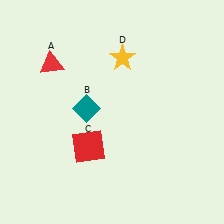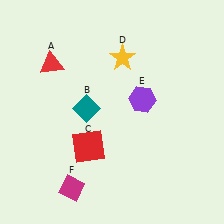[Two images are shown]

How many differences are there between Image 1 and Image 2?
There are 2 differences between the two images.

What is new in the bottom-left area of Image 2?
A magenta diamond (F) was added in the bottom-left area of Image 2.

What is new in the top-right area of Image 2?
A purple hexagon (E) was added in the top-right area of Image 2.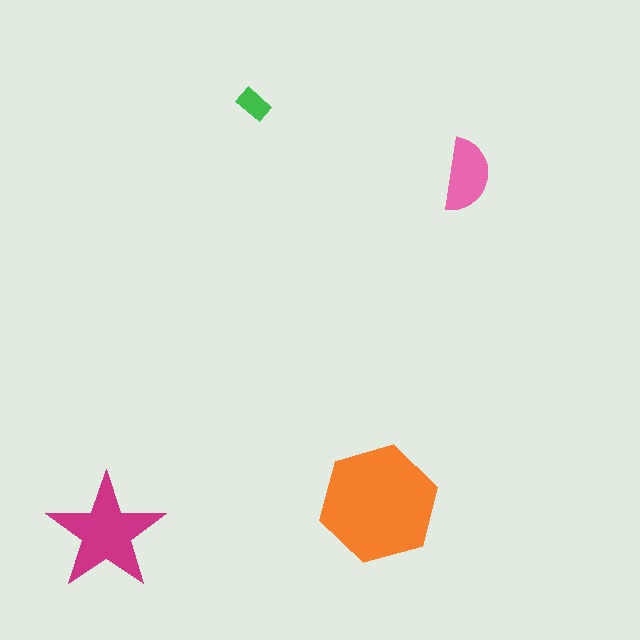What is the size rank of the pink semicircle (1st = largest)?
3rd.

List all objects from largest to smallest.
The orange hexagon, the magenta star, the pink semicircle, the green rectangle.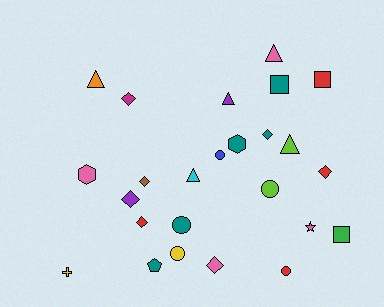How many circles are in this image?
There are 5 circles.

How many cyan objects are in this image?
There is 1 cyan object.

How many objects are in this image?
There are 25 objects.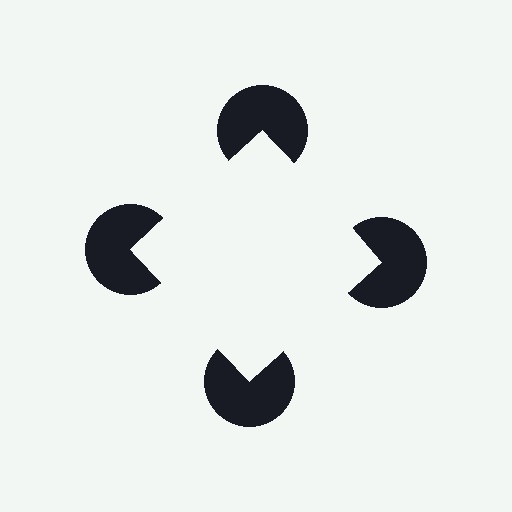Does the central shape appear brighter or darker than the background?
It typically appears slightly brighter than the background, even though no actual brightness change is drawn.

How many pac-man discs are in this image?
There are 4 — one at each vertex of the illusory square.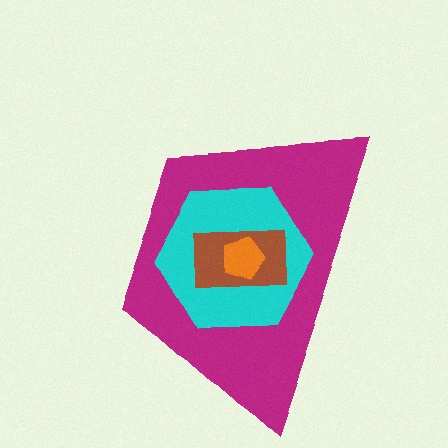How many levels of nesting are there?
4.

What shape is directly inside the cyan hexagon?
The brown rectangle.